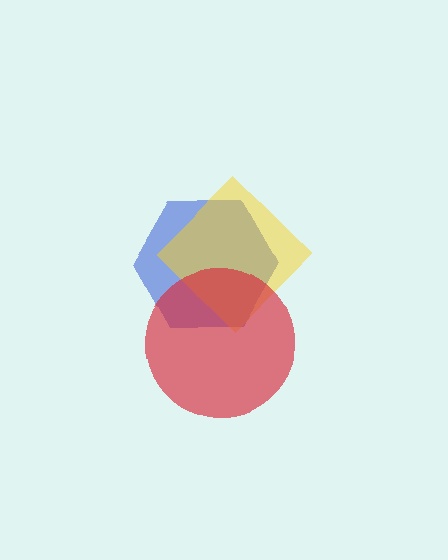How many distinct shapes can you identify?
There are 3 distinct shapes: a blue hexagon, a yellow diamond, a red circle.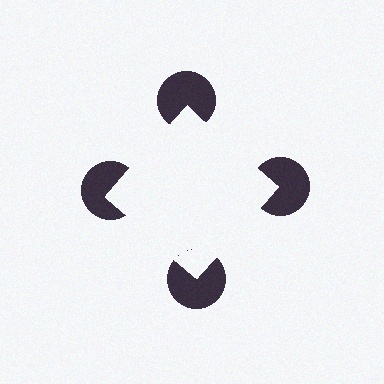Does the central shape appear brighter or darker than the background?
It typically appears slightly brighter than the background, even though no actual brightness change is drawn.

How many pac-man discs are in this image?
There are 4 — one at each vertex of the illusory square.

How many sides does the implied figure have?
4 sides.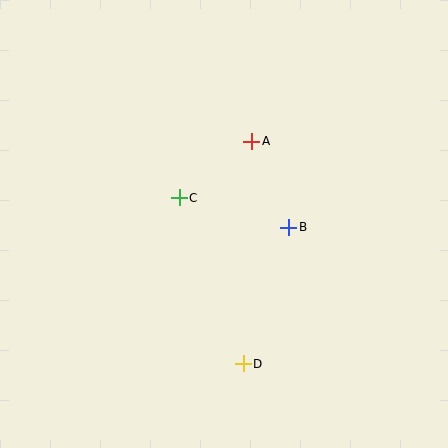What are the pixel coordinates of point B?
Point B is at (289, 228).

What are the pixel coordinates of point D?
Point D is at (243, 364).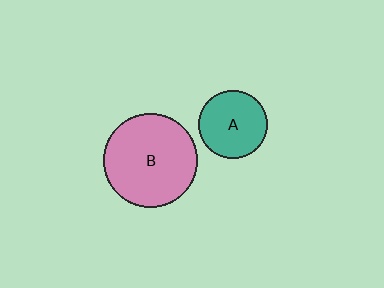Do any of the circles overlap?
No, none of the circles overlap.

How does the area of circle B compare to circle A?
Approximately 1.9 times.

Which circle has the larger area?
Circle B (pink).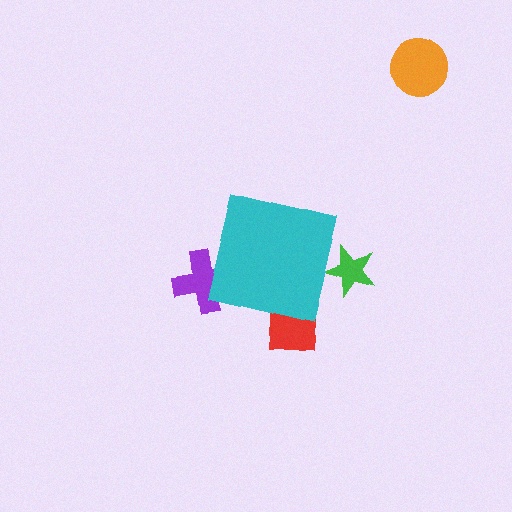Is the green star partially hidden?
Yes, the green star is partially hidden behind the cyan square.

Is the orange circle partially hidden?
No, the orange circle is fully visible.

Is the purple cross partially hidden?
Yes, the purple cross is partially hidden behind the cyan square.